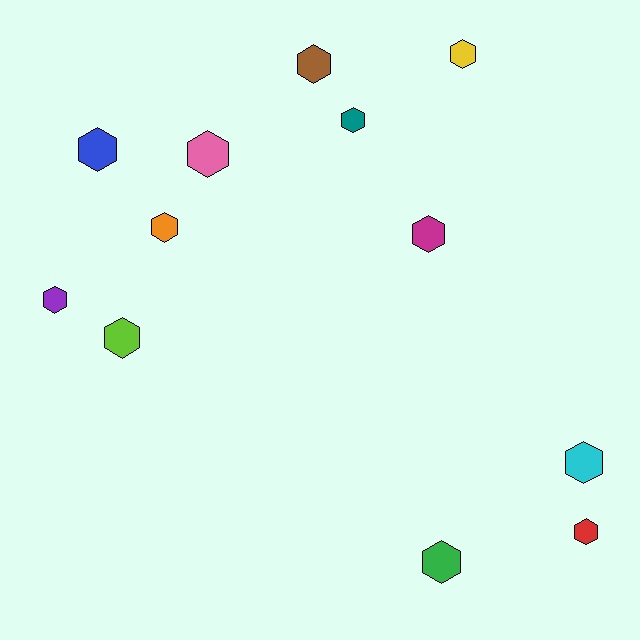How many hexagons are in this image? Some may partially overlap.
There are 12 hexagons.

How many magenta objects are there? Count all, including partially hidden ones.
There is 1 magenta object.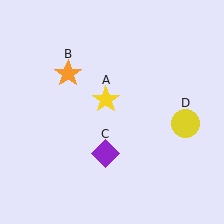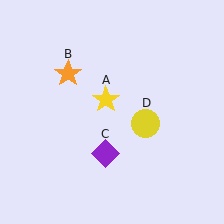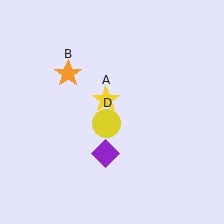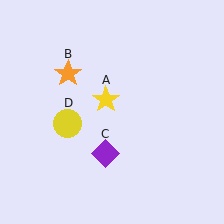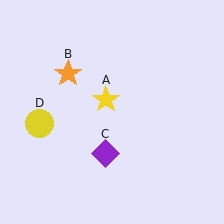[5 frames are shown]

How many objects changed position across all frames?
1 object changed position: yellow circle (object D).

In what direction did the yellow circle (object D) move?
The yellow circle (object D) moved left.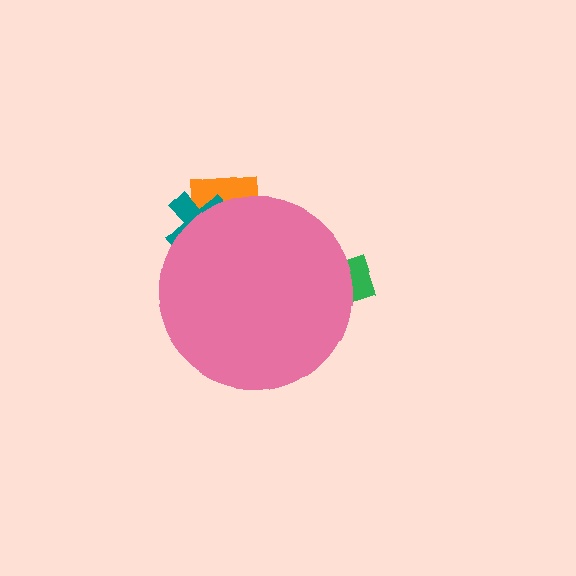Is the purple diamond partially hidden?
Yes, the purple diamond is partially hidden behind the pink circle.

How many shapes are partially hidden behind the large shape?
4 shapes are partially hidden.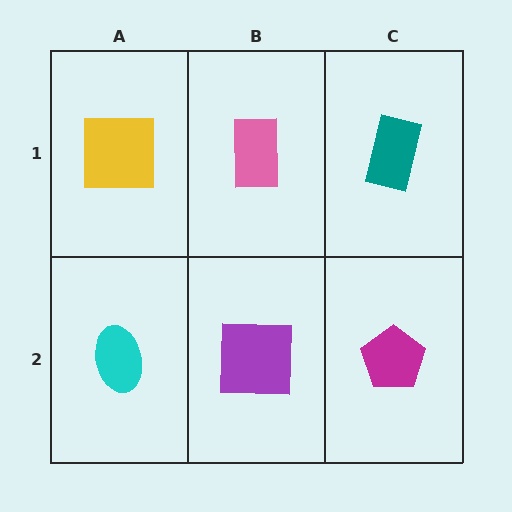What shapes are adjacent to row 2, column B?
A pink rectangle (row 1, column B), a cyan ellipse (row 2, column A), a magenta pentagon (row 2, column C).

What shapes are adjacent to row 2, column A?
A yellow square (row 1, column A), a purple square (row 2, column B).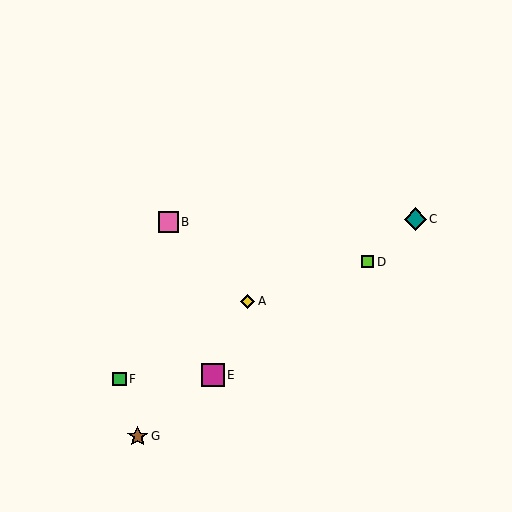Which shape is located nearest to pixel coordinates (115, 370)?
The green square (labeled F) at (119, 379) is nearest to that location.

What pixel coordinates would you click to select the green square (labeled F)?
Click at (119, 379) to select the green square F.